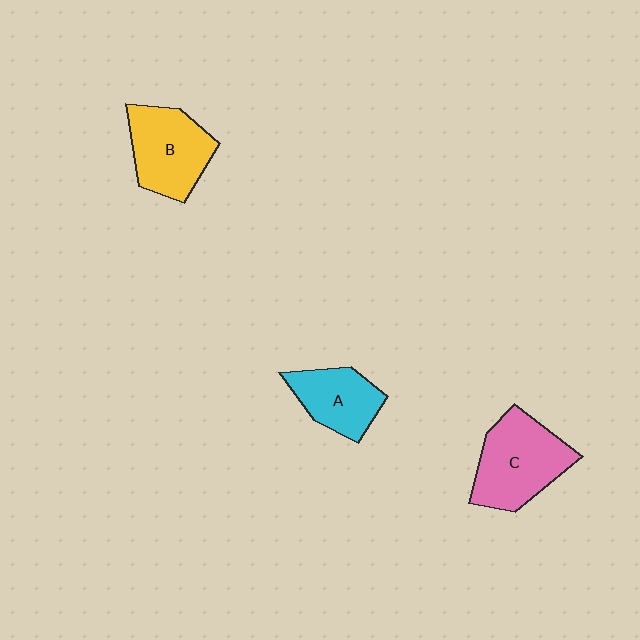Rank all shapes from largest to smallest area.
From largest to smallest: C (pink), B (yellow), A (cyan).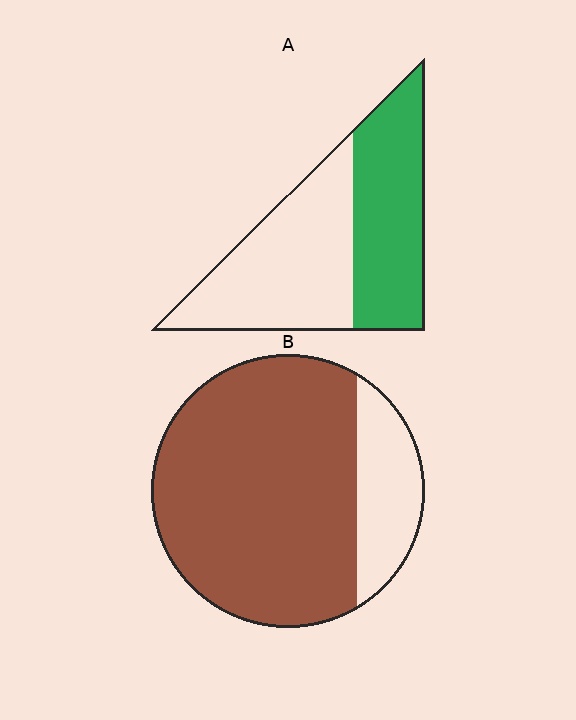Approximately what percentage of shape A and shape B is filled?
A is approximately 45% and B is approximately 80%.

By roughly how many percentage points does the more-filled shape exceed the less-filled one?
By roughly 35 percentage points (B over A).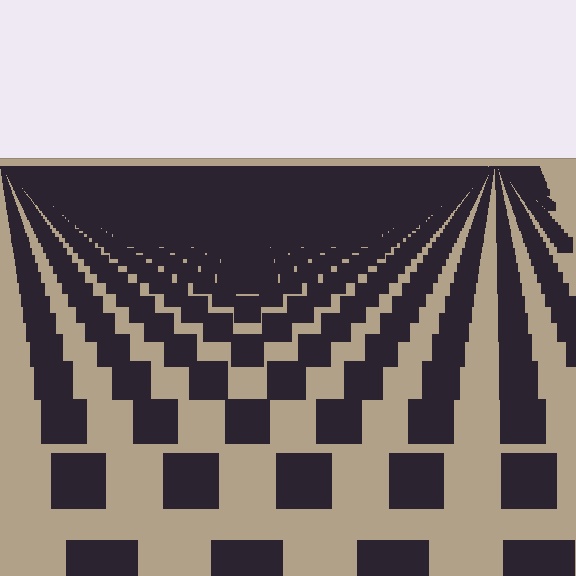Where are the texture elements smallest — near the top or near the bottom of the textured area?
Near the top.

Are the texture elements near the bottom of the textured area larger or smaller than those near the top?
Larger. Near the bottom, elements are closer to the viewer and appear at a bigger on-screen size.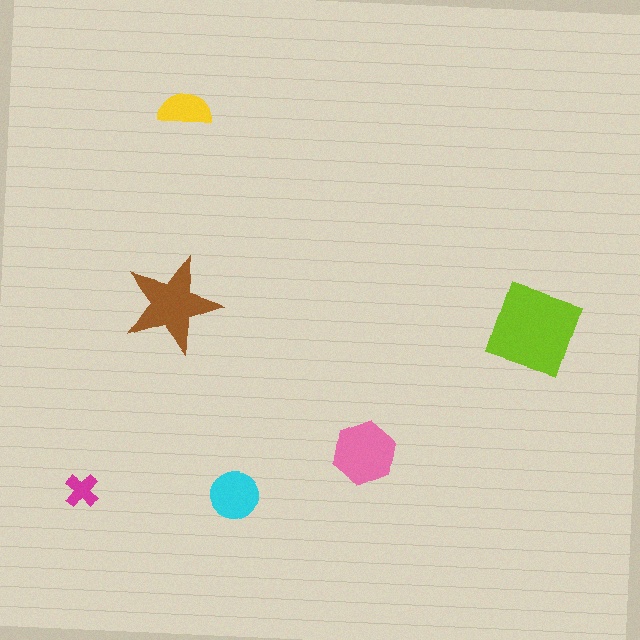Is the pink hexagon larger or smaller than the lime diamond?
Smaller.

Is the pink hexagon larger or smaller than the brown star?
Smaller.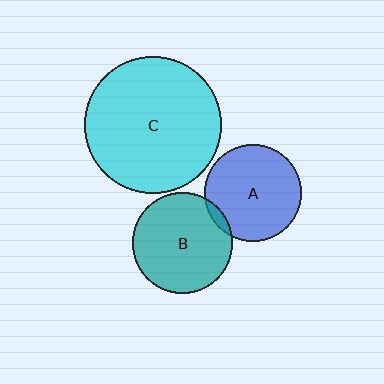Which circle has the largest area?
Circle C (cyan).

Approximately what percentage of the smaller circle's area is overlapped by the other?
Approximately 5%.